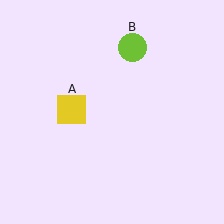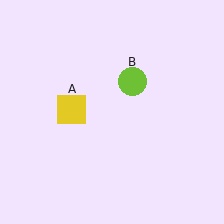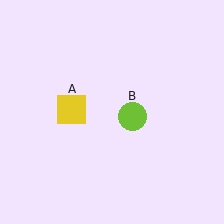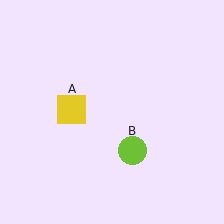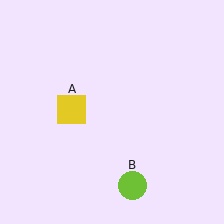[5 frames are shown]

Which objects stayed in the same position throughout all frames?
Yellow square (object A) remained stationary.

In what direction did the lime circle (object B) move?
The lime circle (object B) moved down.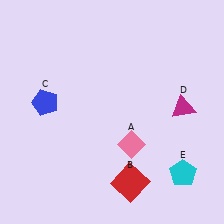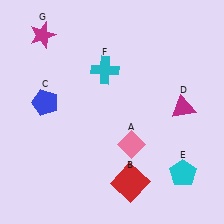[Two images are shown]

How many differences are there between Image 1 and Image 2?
There are 2 differences between the two images.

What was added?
A cyan cross (F), a magenta star (G) were added in Image 2.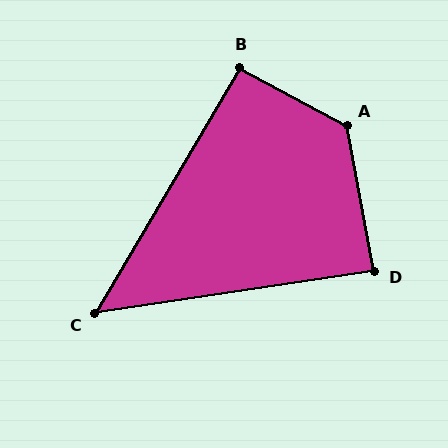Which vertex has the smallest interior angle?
C, at approximately 51 degrees.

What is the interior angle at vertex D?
Approximately 88 degrees (approximately right).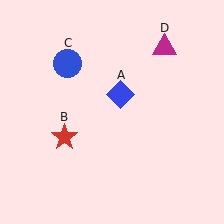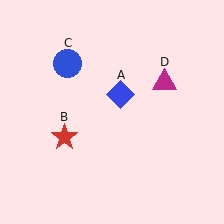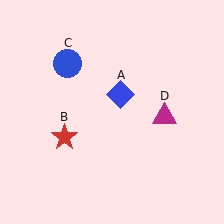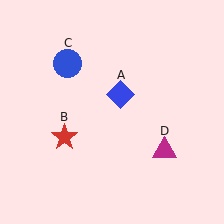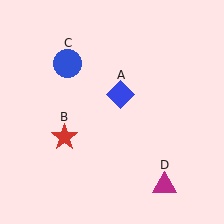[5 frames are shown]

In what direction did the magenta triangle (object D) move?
The magenta triangle (object D) moved down.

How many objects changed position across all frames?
1 object changed position: magenta triangle (object D).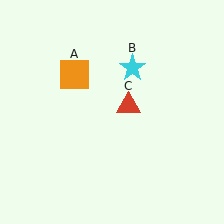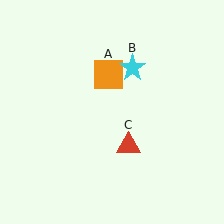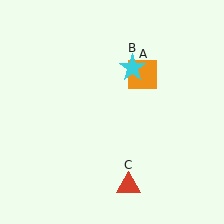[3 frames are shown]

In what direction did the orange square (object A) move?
The orange square (object A) moved right.